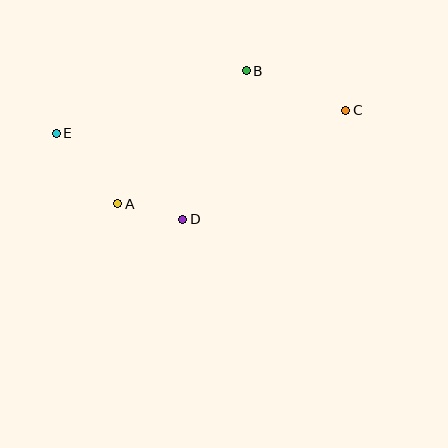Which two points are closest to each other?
Points A and D are closest to each other.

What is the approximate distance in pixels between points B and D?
The distance between B and D is approximately 162 pixels.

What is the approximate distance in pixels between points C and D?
The distance between C and D is approximately 196 pixels.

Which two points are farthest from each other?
Points C and E are farthest from each other.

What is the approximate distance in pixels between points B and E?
The distance between B and E is approximately 200 pixels.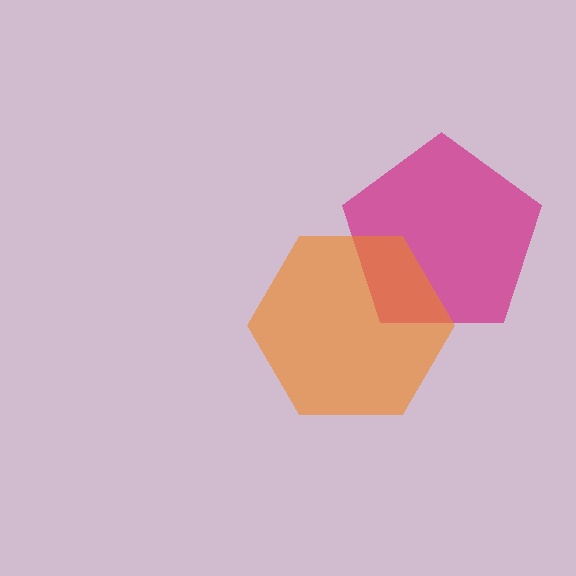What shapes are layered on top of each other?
The layered shapes are: a magenta pentagon, an orange hexagon.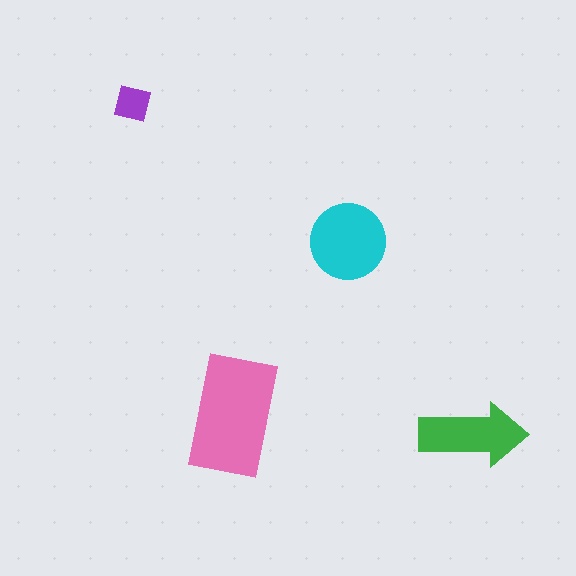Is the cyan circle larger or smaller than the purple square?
Larger.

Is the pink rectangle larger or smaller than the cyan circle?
Larger.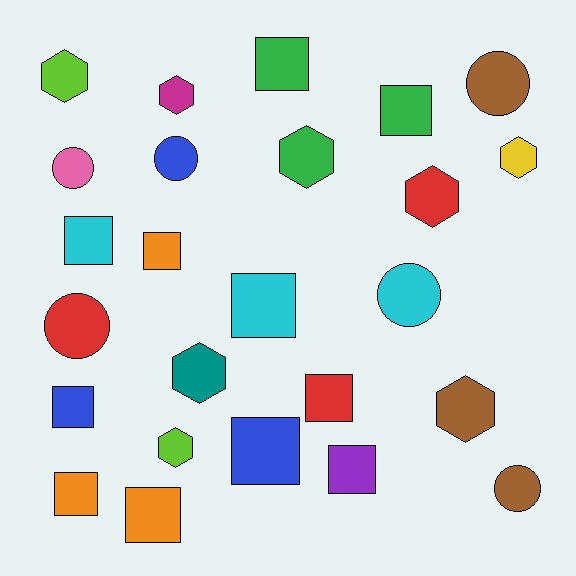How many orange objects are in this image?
There are 3 orange objects.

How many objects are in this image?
There are 25 objects.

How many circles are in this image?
There are 6 circles.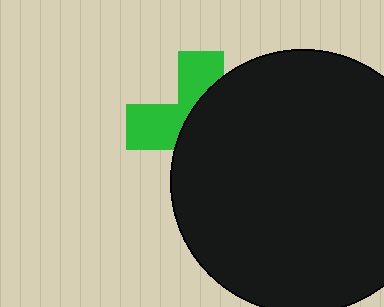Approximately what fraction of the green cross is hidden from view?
Roughly 61% of the green cross is hidden behind the black circle.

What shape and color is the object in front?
The object in front is a black circle.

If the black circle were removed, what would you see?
You would see the complete green cross.